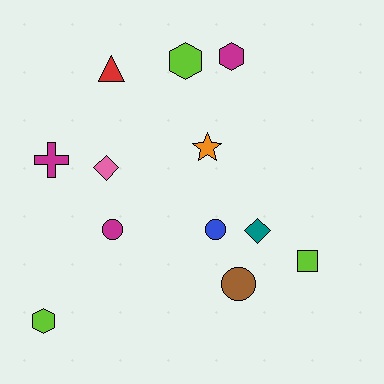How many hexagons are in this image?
There are 3 hexagons.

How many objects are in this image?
There are 12 objects.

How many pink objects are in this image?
There is 1 pink object.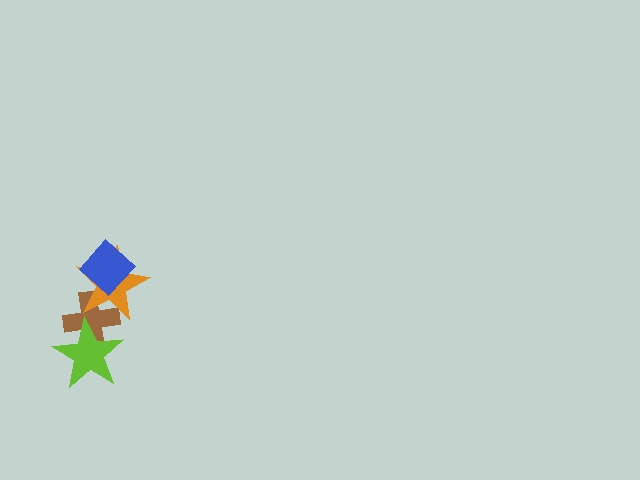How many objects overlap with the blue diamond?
1 object overlaps with the blue diamond.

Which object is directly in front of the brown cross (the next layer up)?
The orange star is directly in front of the brown cross.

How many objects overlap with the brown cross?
2 objects overlap with the brown cross.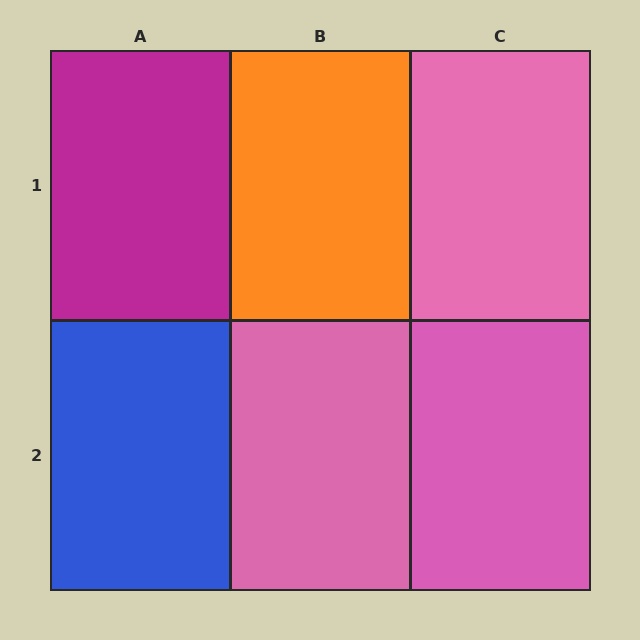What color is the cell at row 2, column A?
Blue.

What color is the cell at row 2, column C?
Pink.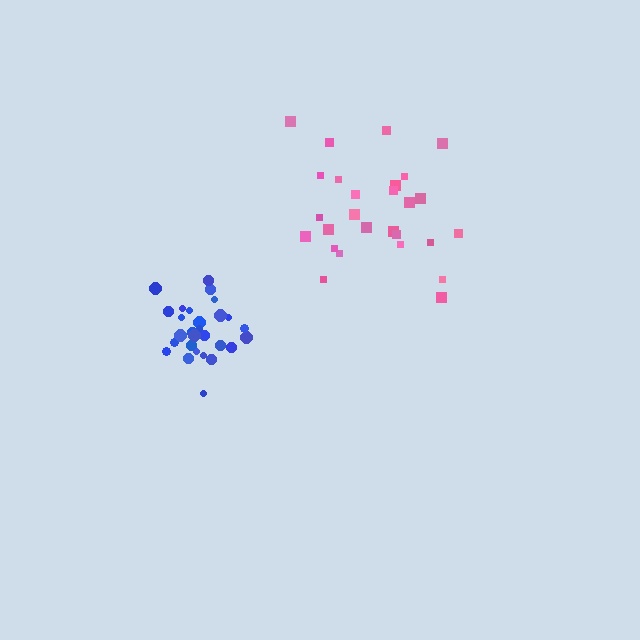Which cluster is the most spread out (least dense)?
Pink.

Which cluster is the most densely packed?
Blue.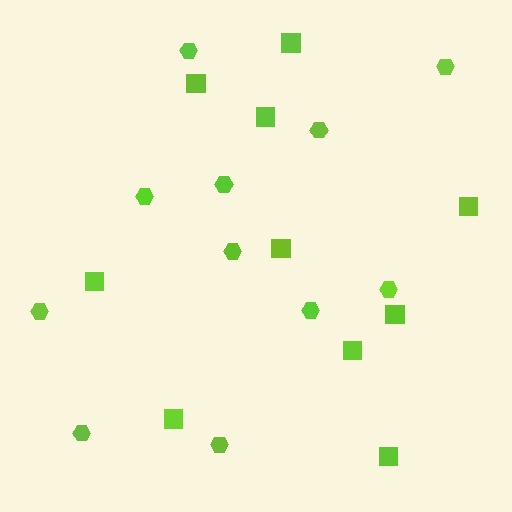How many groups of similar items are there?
There are 2 groups: one group of hexagons (11) and one group of squares (10).